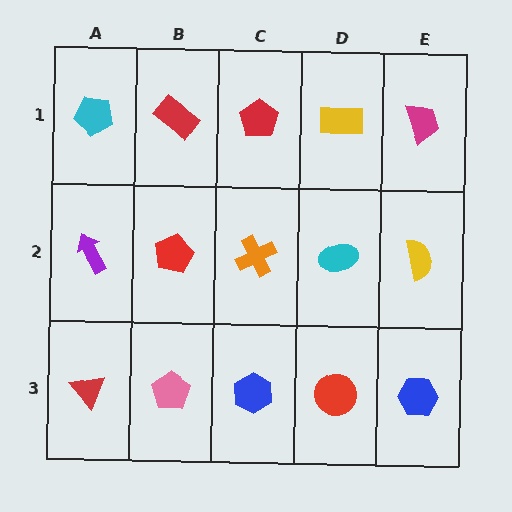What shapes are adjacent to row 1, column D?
A cyan ellipse (row 2, column D), a red pentagon (row 1, column C), a magenta trapezoid (row 1, column E).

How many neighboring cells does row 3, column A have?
2.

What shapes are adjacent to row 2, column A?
A cyan pentagon (row 1, column A), a red triangle (row 3, column A), a red pentagon (row 2, column B).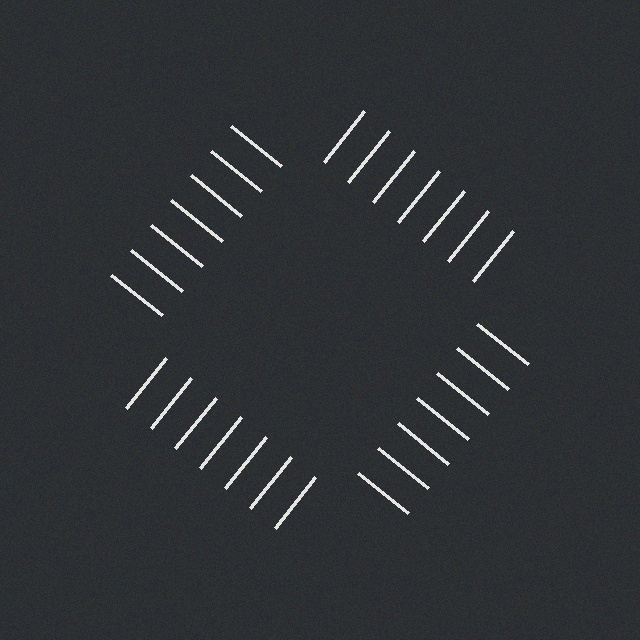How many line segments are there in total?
28 — 7 along each of the 4 edges.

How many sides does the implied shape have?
4 sides — the line-ends trace a square.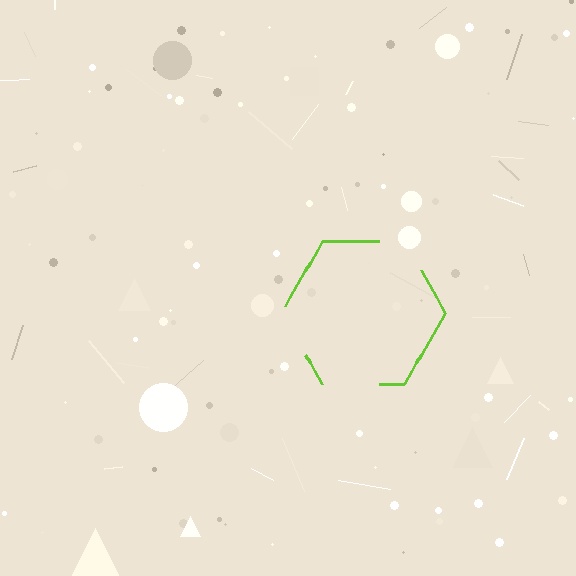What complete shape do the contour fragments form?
The contour fragments form a hexagon.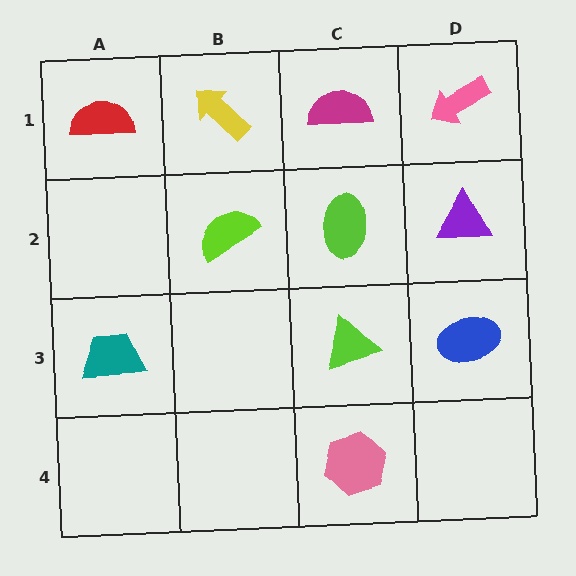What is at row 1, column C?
A magenta semicircle.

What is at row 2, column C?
A lime ellipse.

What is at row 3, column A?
A teal trapezoid.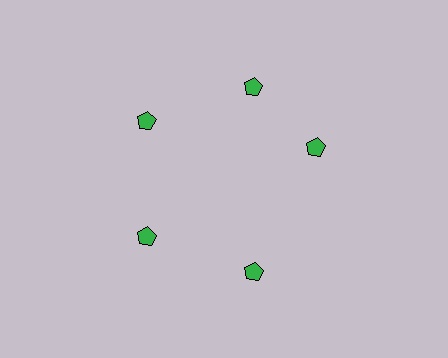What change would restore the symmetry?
The symmetry would be restored by rotating it back into even spacing with its neighbors so that all 5 pentagons sit at equal angles and equal distance from the center.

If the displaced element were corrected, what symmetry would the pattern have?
It would have 5-fold rotational symmetry — the pattern would map onto itself every 72 degrees.